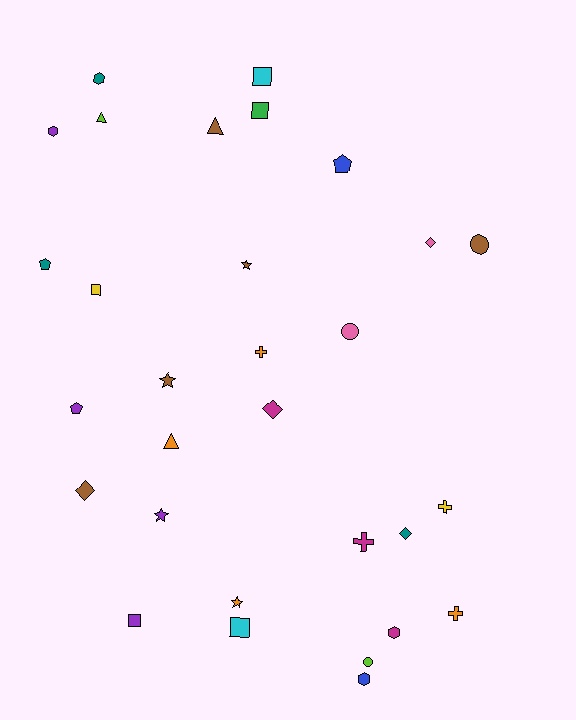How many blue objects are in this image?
There are 2 blue objects.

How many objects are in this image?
There are 30 objects.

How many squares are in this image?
There are 5 squares.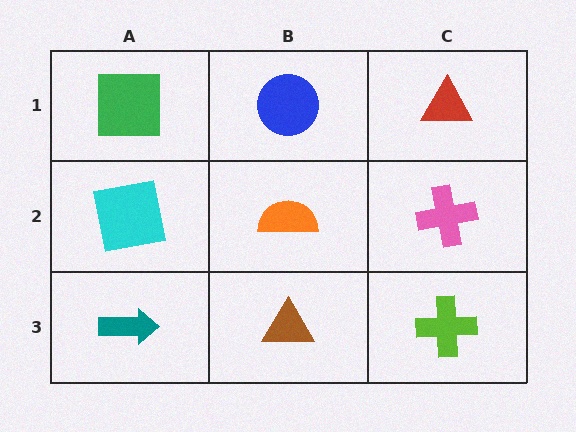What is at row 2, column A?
A cyan square.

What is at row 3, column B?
A brown triangle.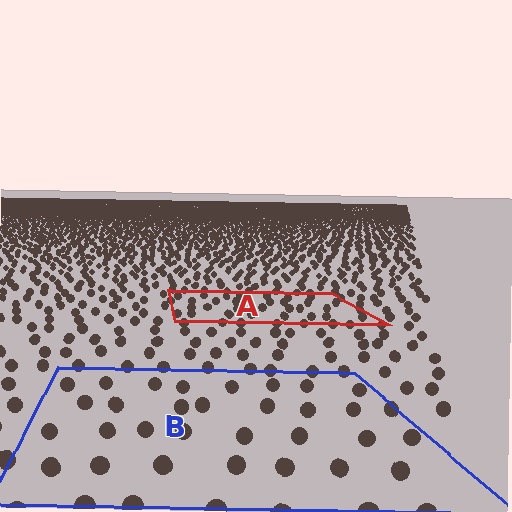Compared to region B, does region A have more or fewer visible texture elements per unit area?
Region A has more texture elements per unit area — they are packed more densely because it is farther away.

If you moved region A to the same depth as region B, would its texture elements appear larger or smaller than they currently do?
They would appear larger. At a closer depth, the same texture elements are projected at a bigger on-screen size.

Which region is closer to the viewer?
Region B is closer. The texture elements there are larger and more spread out.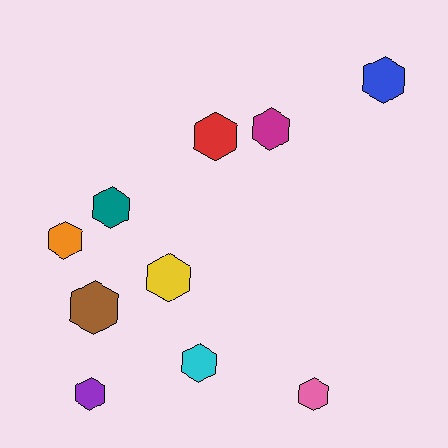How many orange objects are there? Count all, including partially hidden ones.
There is 1 orange object.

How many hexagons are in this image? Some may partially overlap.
There are 10 hexagons.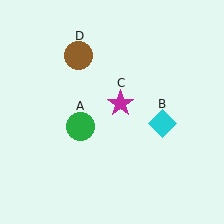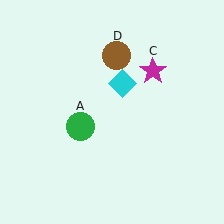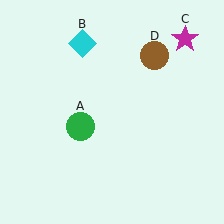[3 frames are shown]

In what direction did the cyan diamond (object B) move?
The cyan diamond (object B) moved up and to the left.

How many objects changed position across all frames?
3 objects changed position: cyan diamond (object B), magenta star (object C), brown circle (object D).